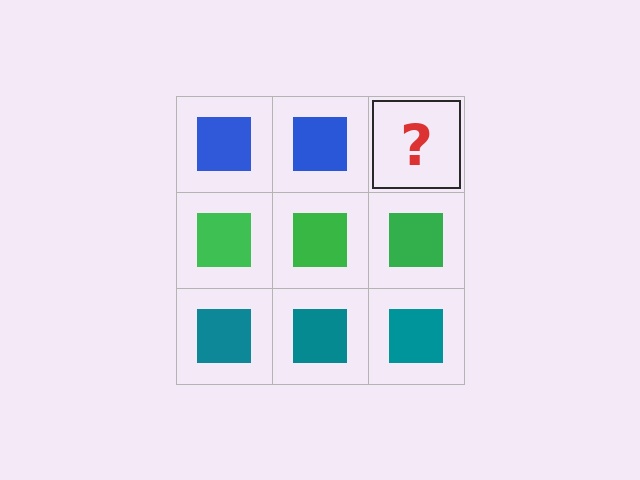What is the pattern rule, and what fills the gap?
The rule is that each row has a consistent color. The gap should be filled with a blue square.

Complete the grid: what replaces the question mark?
The question mark should be replaced with a blue square.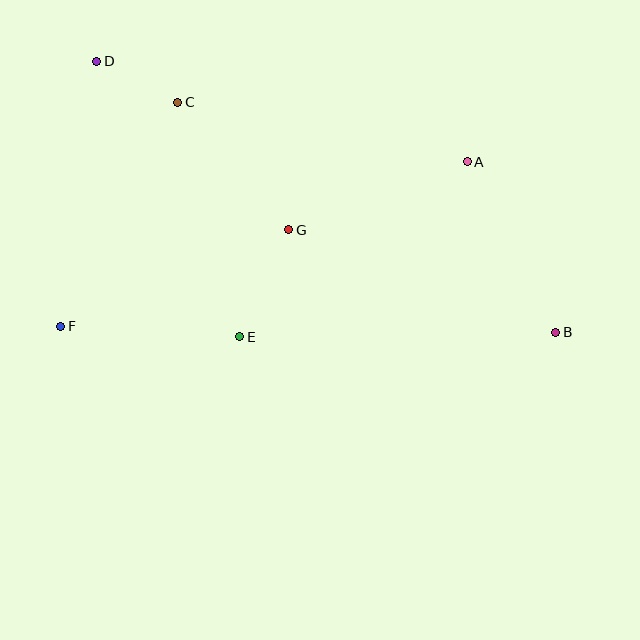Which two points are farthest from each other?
Points B and D are farthest from each other.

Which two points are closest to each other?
Points C and D are closest to each other.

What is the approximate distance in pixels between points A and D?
The distance between A and D is approximately 384 pixels.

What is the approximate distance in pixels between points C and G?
The distance between C and G is approximately 169 pixels.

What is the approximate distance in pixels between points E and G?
The distance between E and G is approximately 117 pixels.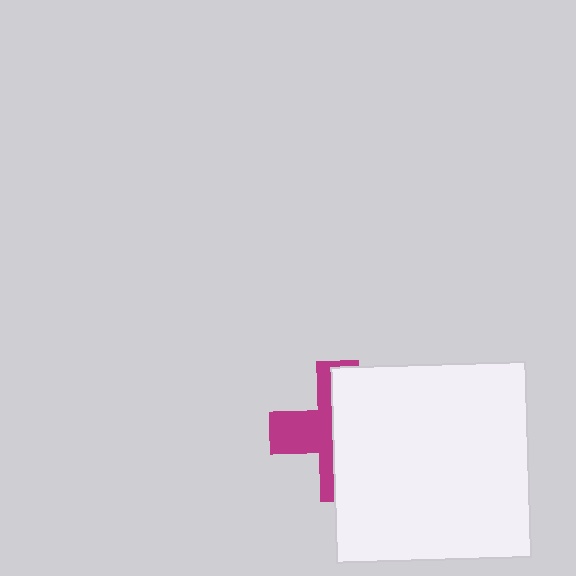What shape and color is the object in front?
The object in front is a white square.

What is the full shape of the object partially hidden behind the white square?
The partially hidden object is a magenta cross.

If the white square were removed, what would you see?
You would see the complete magenta cross.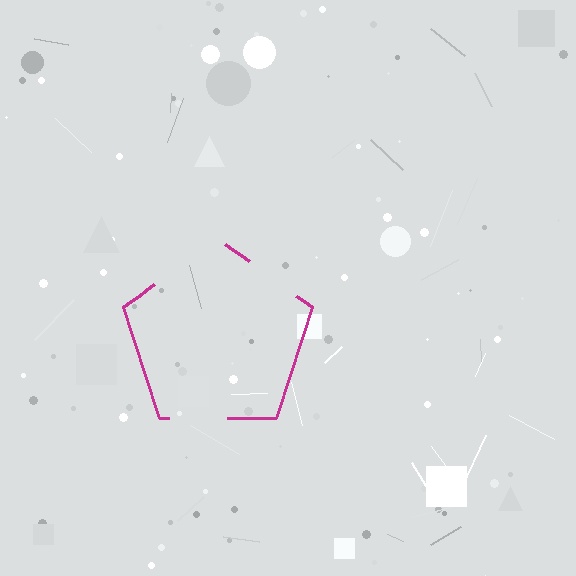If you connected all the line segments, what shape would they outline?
They would outline a pentagon.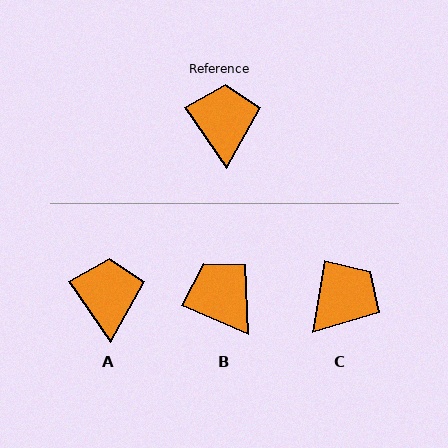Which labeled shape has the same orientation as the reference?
A.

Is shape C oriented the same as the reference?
No, it is off by about 44 degrees.